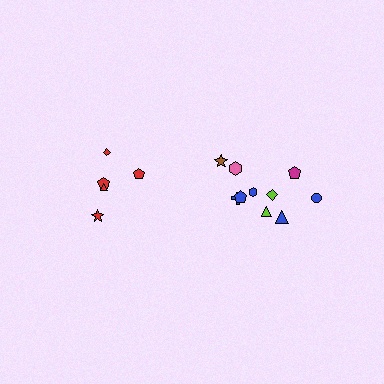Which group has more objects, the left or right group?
The right group.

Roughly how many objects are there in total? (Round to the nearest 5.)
Roughly 15 objects in total.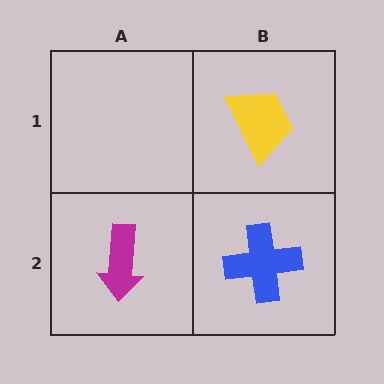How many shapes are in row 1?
1 shape.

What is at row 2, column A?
A magenta arrow.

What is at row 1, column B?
A yellow trapezoid.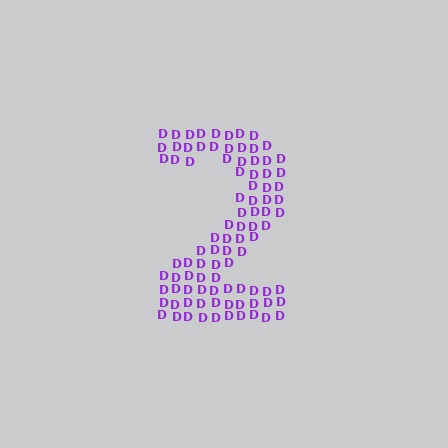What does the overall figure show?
The overall figure shows the digit 2.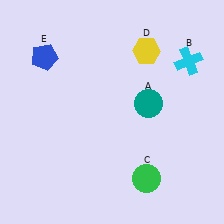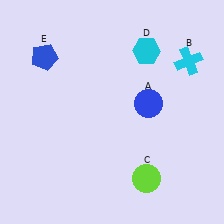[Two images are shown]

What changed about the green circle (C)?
In Image 1, C is green. In Image 2, it changed to lime.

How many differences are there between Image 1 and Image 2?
There are 3 differences between the two images.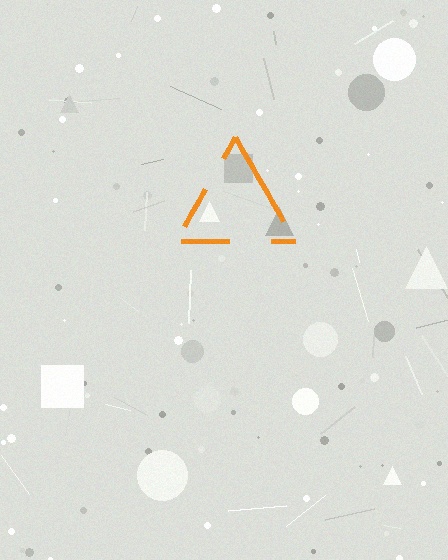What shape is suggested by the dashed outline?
The dashed outline suggests a triangle.